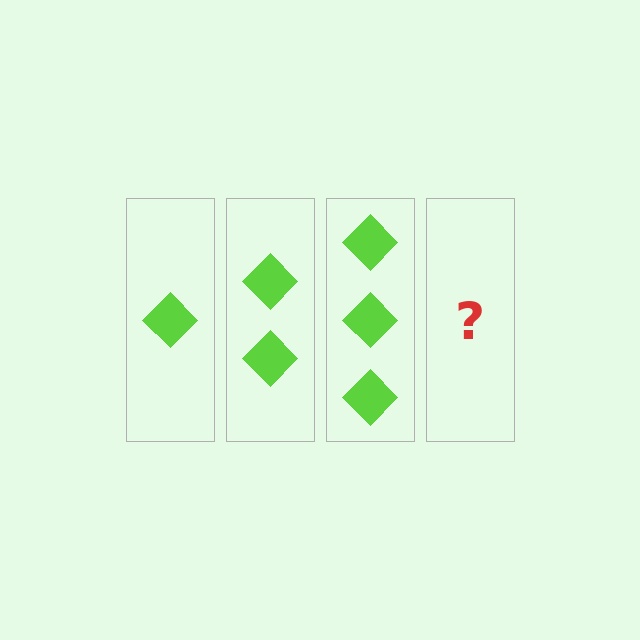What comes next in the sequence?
The next element should be 4 diamonds.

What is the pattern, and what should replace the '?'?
The pattern is that each step adds one more diamond. The '?' should be 4 diamonds.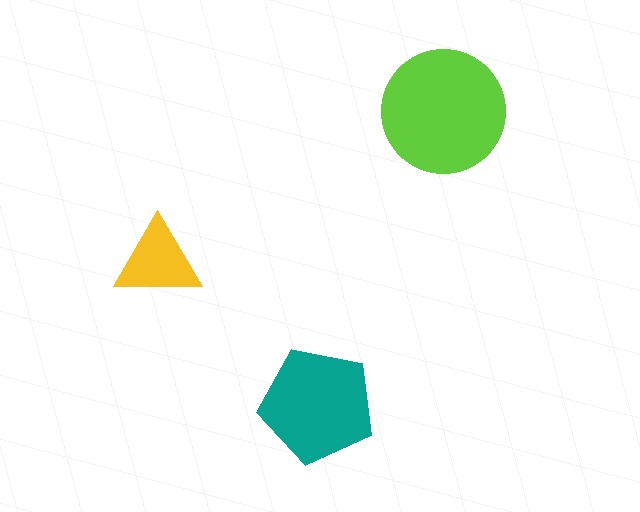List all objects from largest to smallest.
The lime circle, the teal pentagon, the yellow triangle.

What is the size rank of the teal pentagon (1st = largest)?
2nd.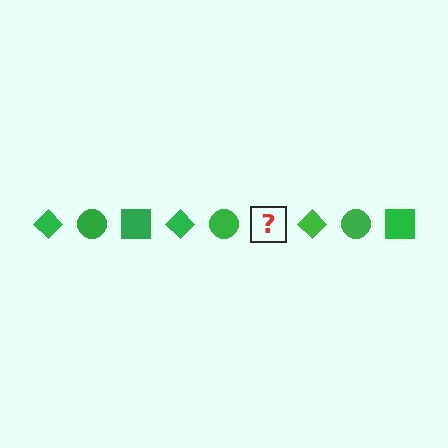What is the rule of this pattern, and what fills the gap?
The rule is that the pattern cycles through diamond, circle, square shapes in green. The gap should be filled with a green square.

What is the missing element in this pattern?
The missing element is a green square.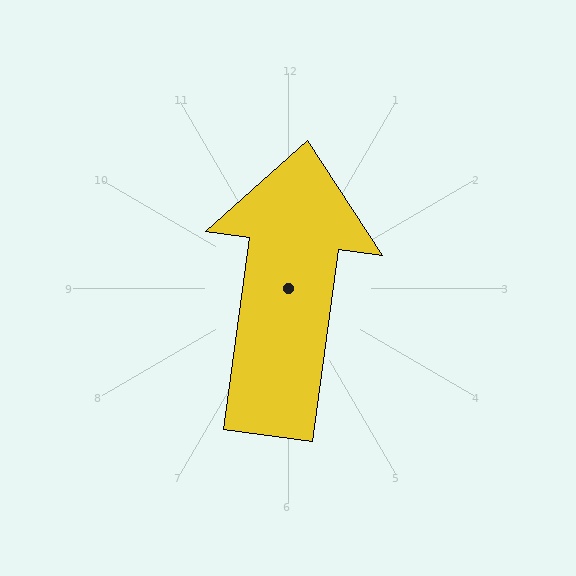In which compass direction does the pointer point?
North.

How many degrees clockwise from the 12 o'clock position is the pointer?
Approximately 8 degrees.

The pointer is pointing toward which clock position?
Roughly 12 o'clock.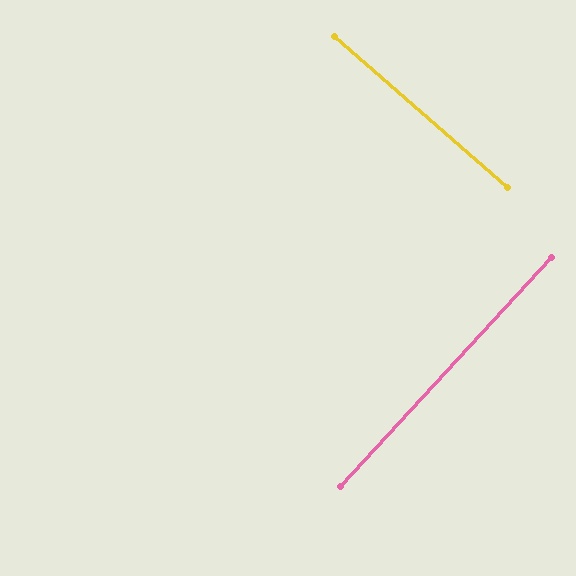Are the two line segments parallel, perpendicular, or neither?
Perpendicular — they meet at approximately 88°.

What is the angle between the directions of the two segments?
Approximately 88 degrees.